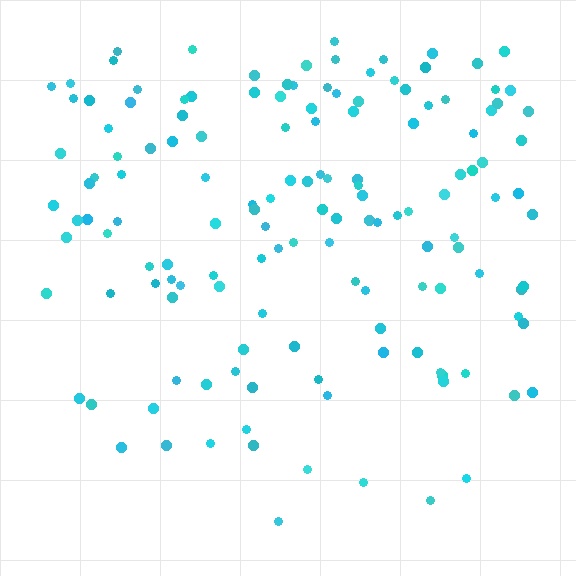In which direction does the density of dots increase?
From bottom to top, with the top side densest.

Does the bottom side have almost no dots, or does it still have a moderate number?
Still a moderate number, just noticeably fewer than the top.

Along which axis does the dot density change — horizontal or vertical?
Vertical.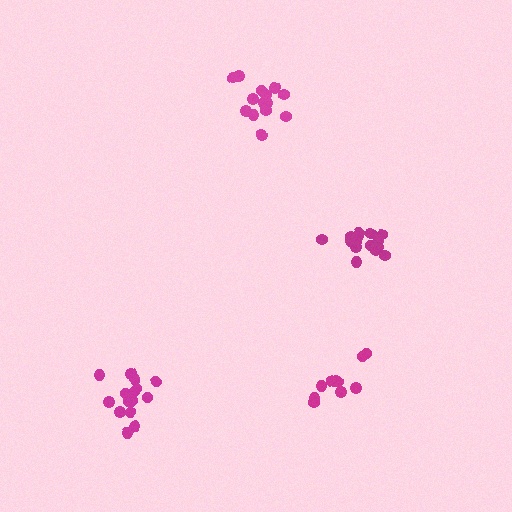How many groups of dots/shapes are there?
There are 4 groups.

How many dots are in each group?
Group 1: 16 dots, Group 2: 16 dots, Group 3: 14 dots, Group 4: 11 dots (57 total).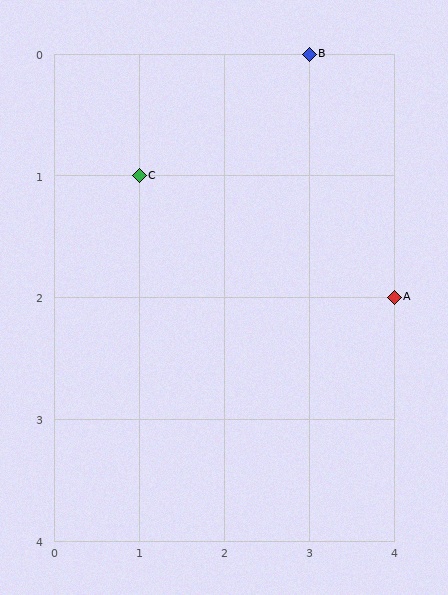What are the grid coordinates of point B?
Point B is at grid coordinates (3, 0).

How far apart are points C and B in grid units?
Points C and B are 2 columns and 1 row apart (about 2.2 grid units diagonally).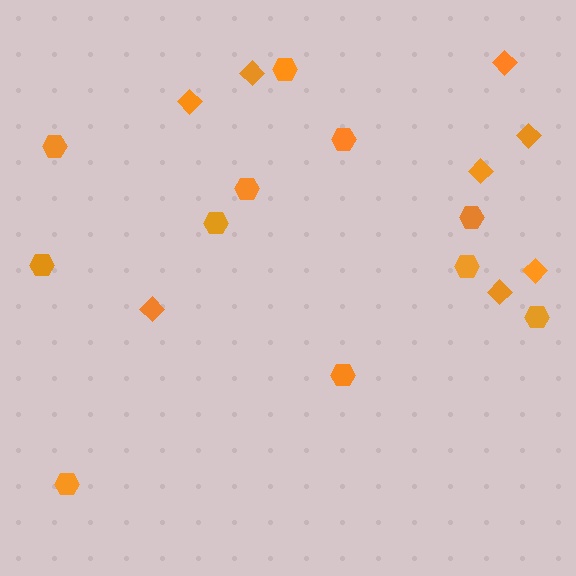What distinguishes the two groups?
There are 2 groups: one group of hexagons (11) and one group of diamonds (8).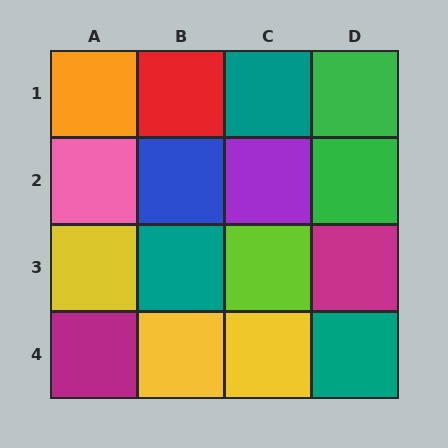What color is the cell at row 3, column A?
Yellow.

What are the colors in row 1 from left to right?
Orange, red, teal, green.